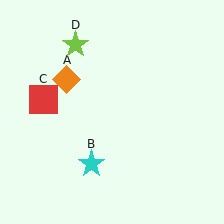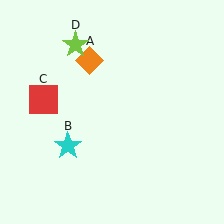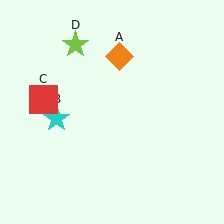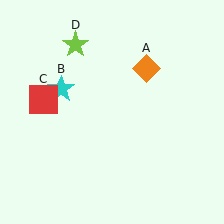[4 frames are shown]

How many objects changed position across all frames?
2 objects changed position: orange diamond (object A), cyan star (object B).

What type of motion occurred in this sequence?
The orange diamond (object A), cyan star (object B) rotated clockwise around the center of the scene.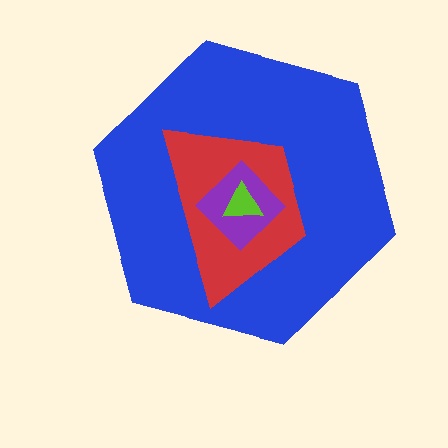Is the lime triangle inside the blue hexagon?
Yes.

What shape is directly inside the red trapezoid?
The purple diamond.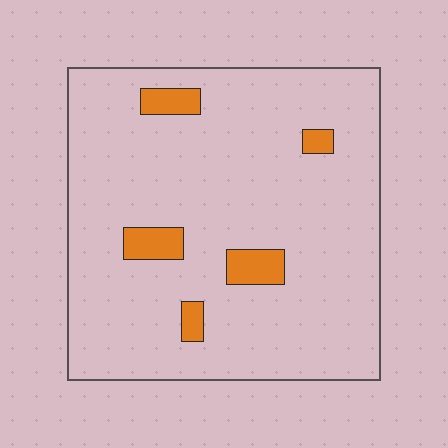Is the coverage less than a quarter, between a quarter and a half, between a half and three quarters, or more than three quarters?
Less than a quarter.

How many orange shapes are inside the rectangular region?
5.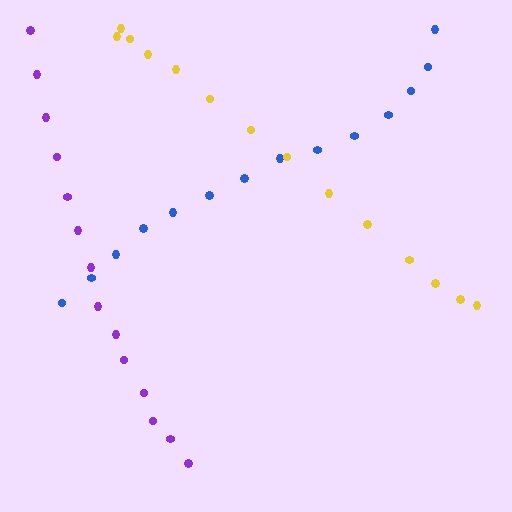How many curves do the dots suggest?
There are 3 distinct paths.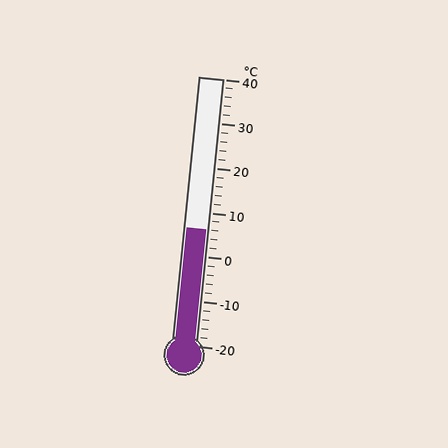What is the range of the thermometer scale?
The thermometer scale ranges from -20°C to 40°C.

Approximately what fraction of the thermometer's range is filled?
The thermometer is filled to approximately 45% of its range.